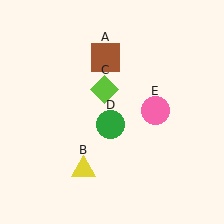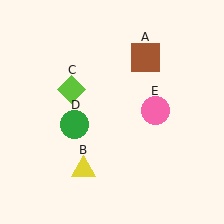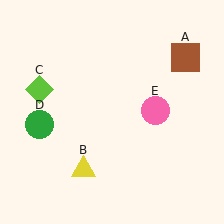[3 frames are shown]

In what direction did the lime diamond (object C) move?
The lime diamond (object C) moved left.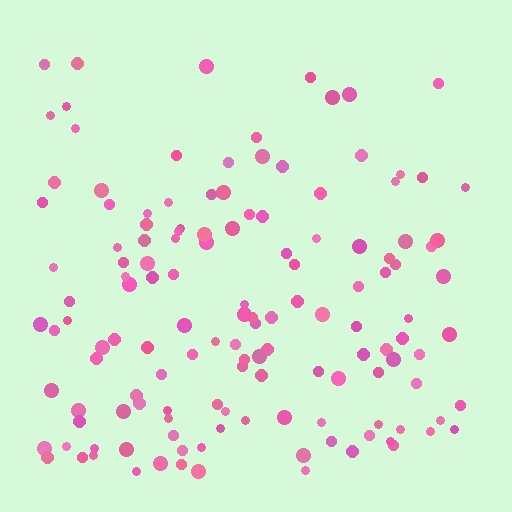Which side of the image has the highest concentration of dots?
The bottom.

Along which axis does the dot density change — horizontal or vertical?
Vertical.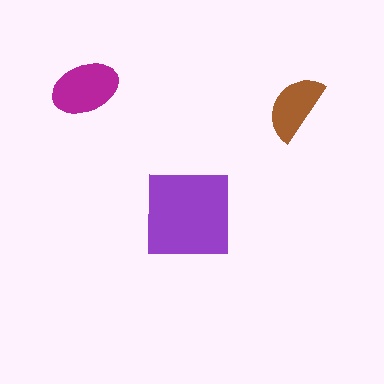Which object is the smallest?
The brown semicircle.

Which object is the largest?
The purple square.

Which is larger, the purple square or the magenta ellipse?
The purple square.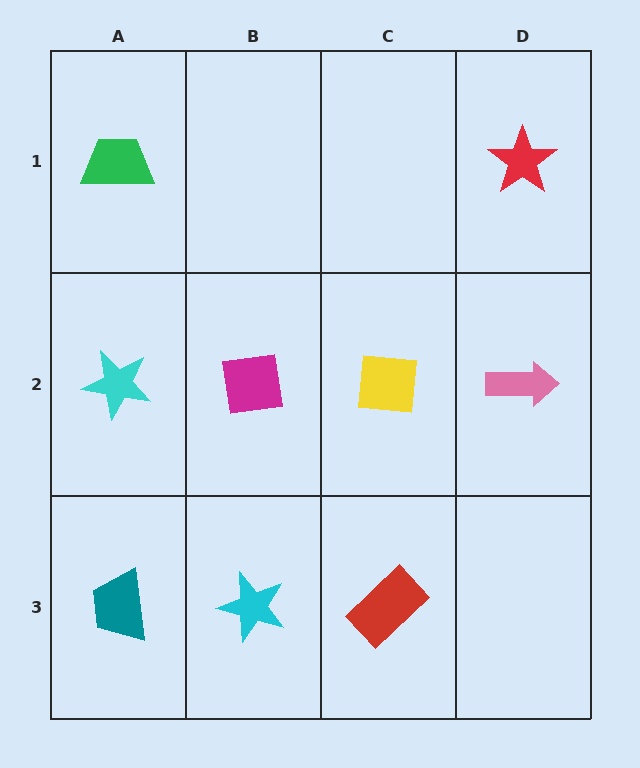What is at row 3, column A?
A teal trapezoid.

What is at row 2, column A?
A cyan star.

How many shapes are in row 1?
2 shapes.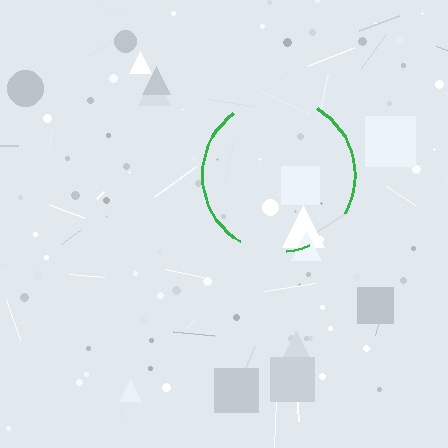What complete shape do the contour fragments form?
The contour fragments form a circle.